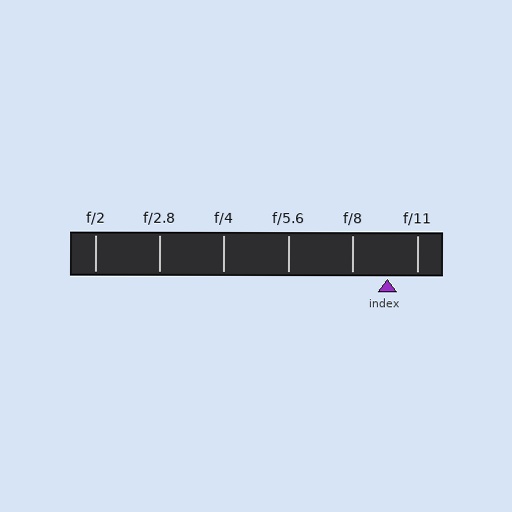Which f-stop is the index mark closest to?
The index mark is closest to f/11.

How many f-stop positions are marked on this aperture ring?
There are 6 f-stop positions marked.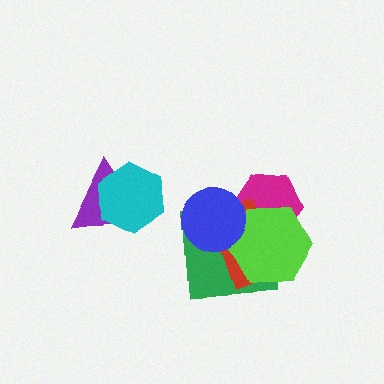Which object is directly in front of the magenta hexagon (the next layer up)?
The red rectangle is directly in front of the magenta hexagon.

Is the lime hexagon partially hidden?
Yes, it is partially covered by another shape.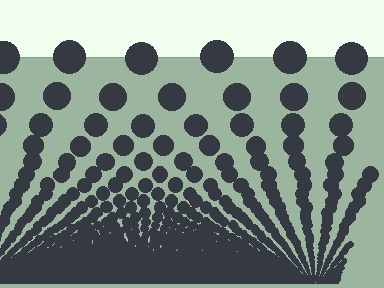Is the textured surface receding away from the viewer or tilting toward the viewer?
The surface appears to tilt toward the viewer. Texture elements get larger and sparser toward the top.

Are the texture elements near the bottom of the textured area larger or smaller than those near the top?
Smaller. The gradient is inverted — elements near the bottom are smaller and denser.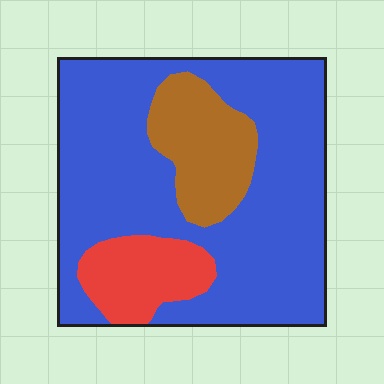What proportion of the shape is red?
Red covers 13% of the shape.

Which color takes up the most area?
Blue, at roughly 70%.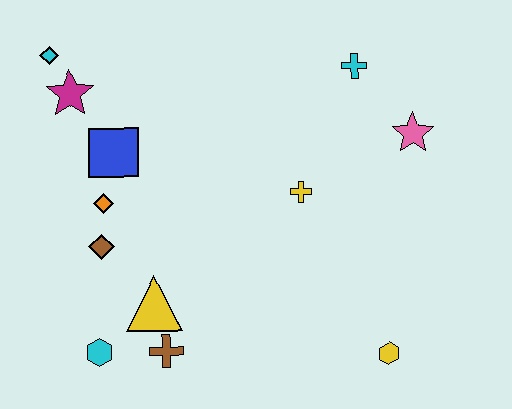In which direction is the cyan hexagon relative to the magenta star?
The cyan hexagon is below the magenta star.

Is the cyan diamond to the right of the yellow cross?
No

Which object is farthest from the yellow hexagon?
The cyan diamond is farthest from the yellow hexagon.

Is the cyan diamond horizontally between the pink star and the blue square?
No